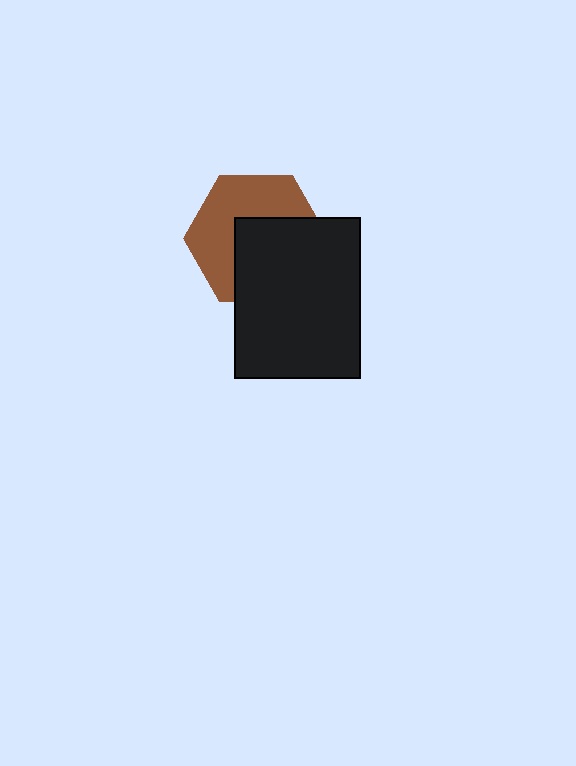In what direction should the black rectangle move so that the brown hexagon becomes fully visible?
The black rectangle should move toward the lower-right. That is the shortest direction to clear the overlap and leave the brown hexagon fully visible.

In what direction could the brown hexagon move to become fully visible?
The brown hexagon could move toward the upper-left. That would shift it out from behind the black rectangle entirely.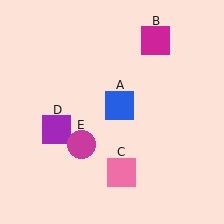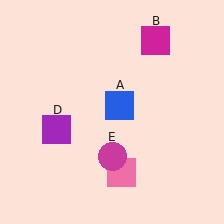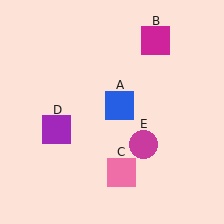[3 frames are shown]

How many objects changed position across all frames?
1 object changed position: magenta circle (object E).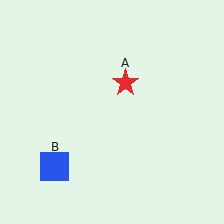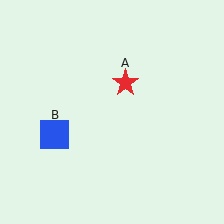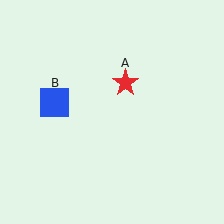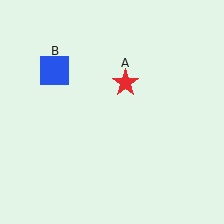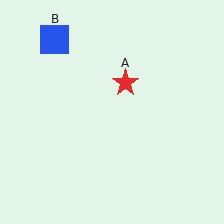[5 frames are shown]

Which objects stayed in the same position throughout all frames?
Red star (object A) remained stationary.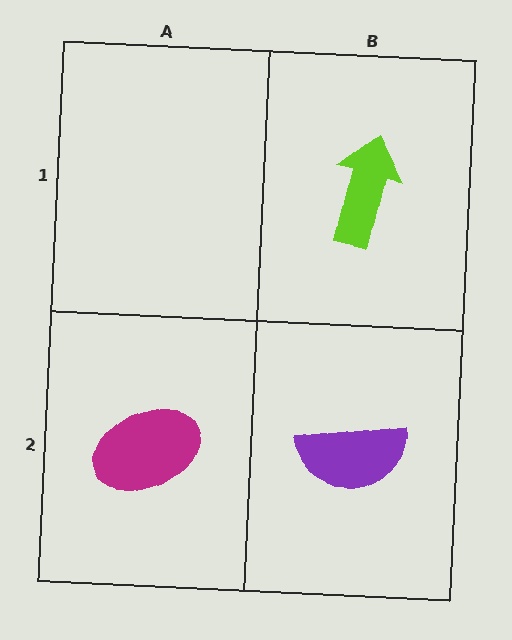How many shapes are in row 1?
1 shape.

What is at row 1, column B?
A lime arrow.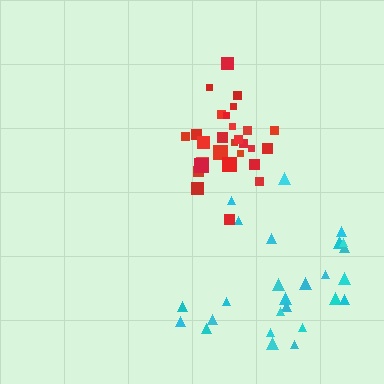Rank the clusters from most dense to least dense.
red, cyan.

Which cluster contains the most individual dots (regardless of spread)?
Red (28).